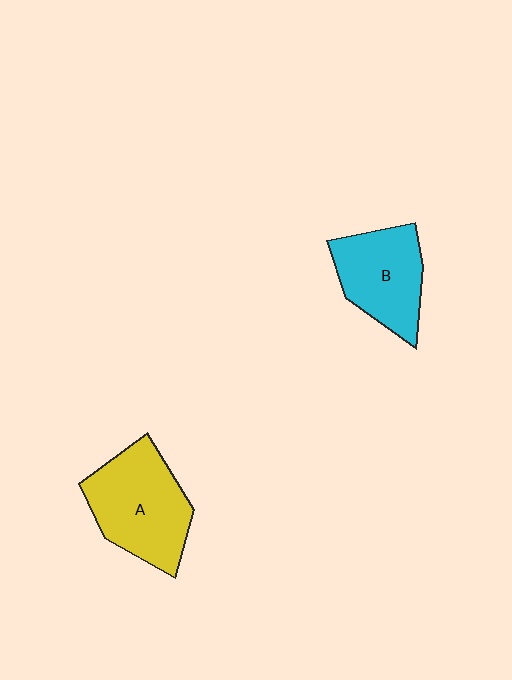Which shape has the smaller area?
Shape B (cyan).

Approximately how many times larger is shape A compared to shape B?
Approximately 1.2 times.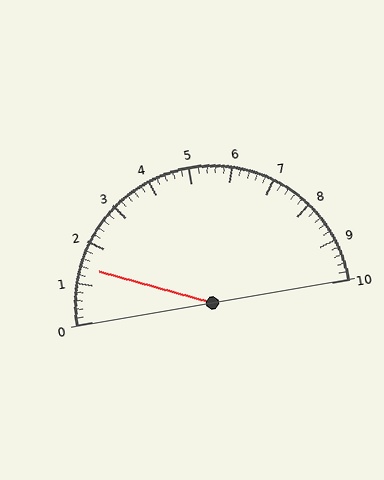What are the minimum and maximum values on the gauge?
The gauge ranges from 0 to 10.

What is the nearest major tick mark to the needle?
The nearest major tick mark is 1.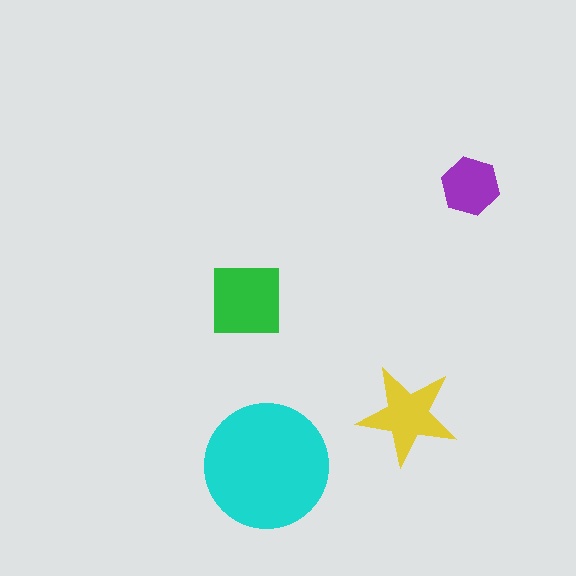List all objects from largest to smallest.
The cyan circle, the green square, the yellow star, the purple hexagon.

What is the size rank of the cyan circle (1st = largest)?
1st.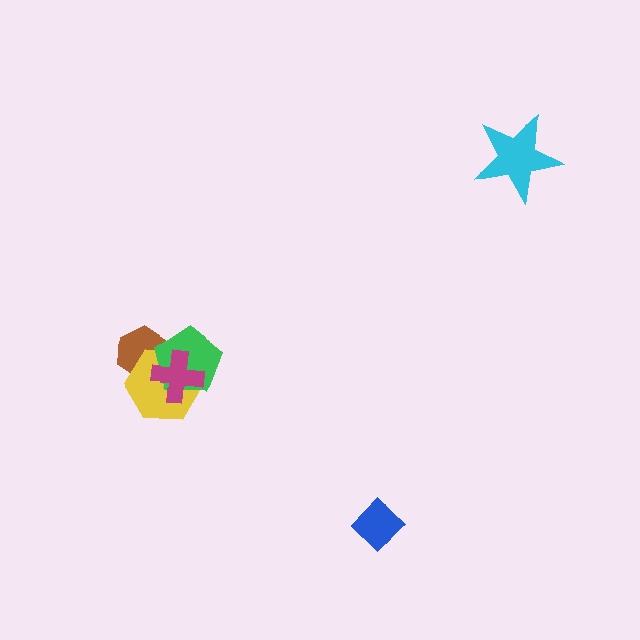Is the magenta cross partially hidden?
No, no other shape covers it.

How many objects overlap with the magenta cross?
3 objects overlap with the magenta cross.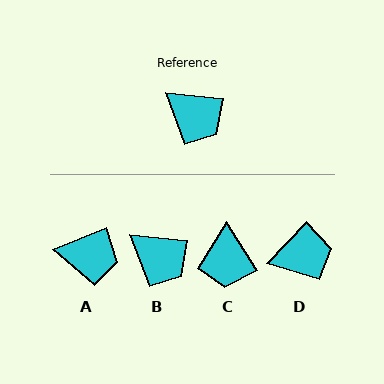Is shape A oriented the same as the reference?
No, it is off by about 29 degrees.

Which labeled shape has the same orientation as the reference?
B.